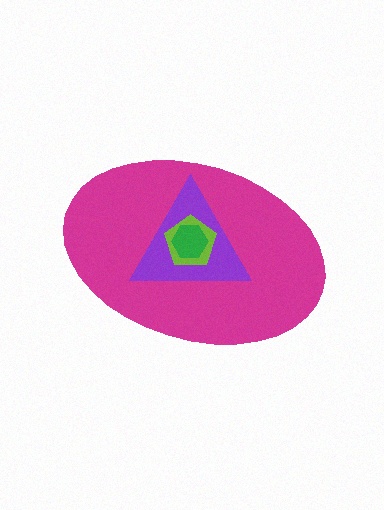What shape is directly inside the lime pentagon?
The green hexagon.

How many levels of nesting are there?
4.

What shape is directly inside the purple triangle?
The lime pentagon.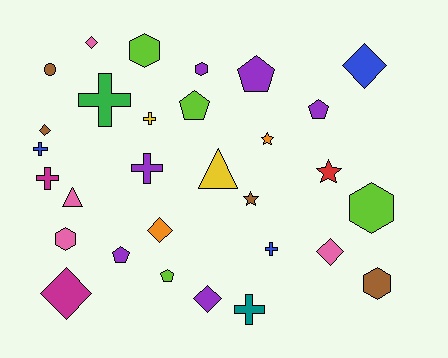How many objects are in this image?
There are 30 objects.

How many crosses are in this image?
There are 7 crosses.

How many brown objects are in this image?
There are 4 brown objects.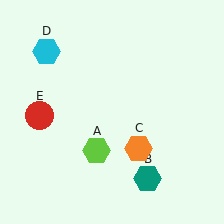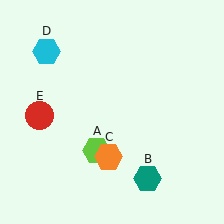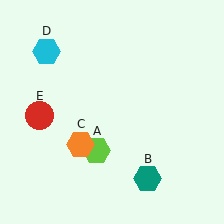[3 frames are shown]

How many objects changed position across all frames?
1 object changed position: orange hexagon (object C).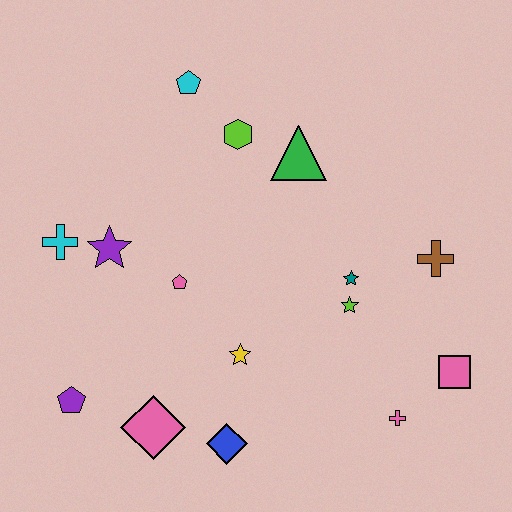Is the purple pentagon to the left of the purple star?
Yes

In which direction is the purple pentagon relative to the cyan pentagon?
The purple pentagon is below the cyan pentagon.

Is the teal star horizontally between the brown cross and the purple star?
Yes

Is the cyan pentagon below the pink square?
No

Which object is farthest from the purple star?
The pink square is farthest from the purple star.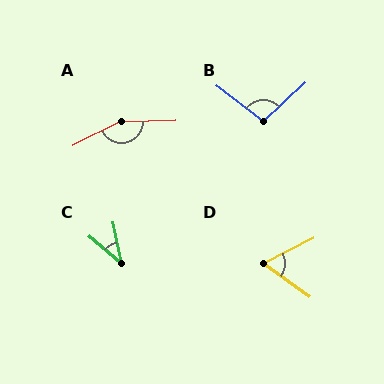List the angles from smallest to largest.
C (39°), D (63°), B (100°), A (156°).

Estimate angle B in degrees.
Approximately 100 degrees.